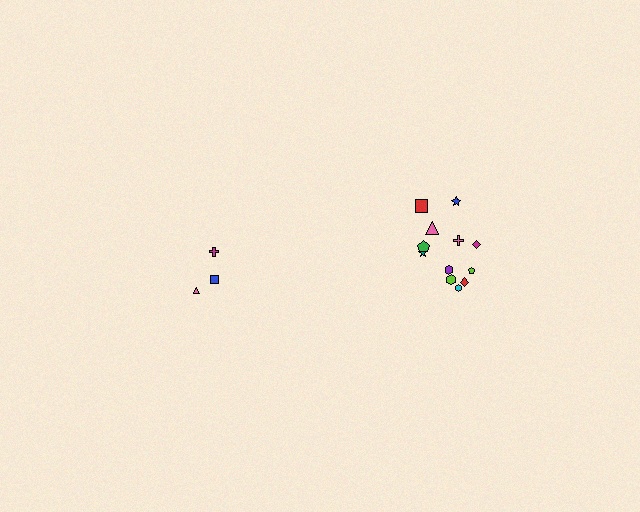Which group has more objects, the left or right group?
The right group.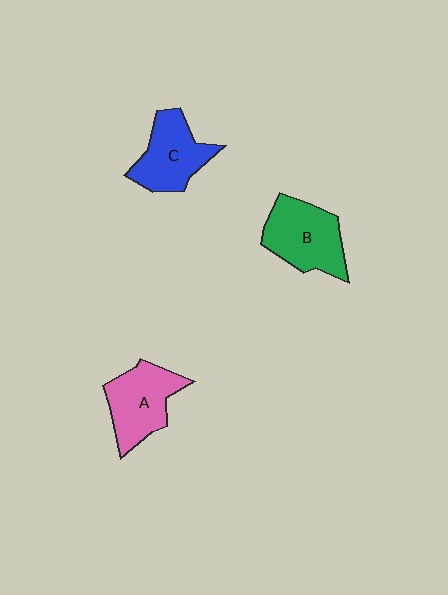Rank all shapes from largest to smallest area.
From largest to smallest: B (green), A (pink), C (blue).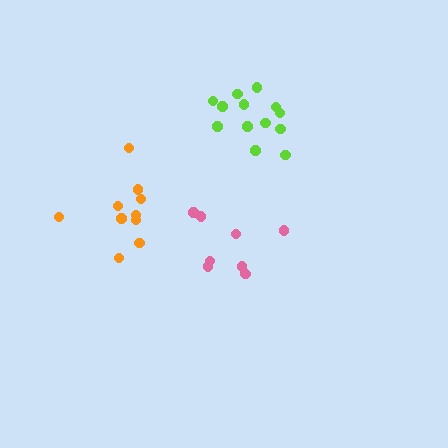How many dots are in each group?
Group 1: 8 dots, Group 2: 13 dots, Group 3: 10 dots (31 total).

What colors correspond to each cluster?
The clusters are colored: pink, lime, orange.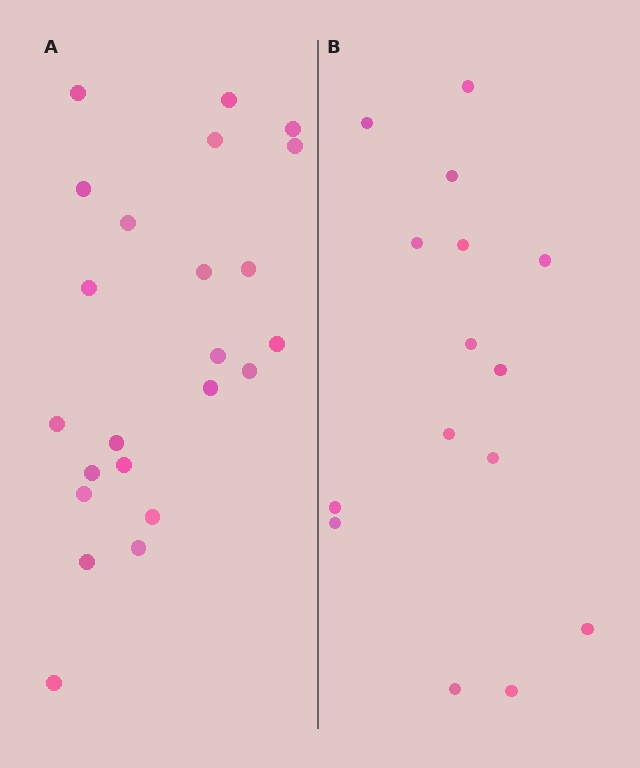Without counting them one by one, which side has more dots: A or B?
Region A (the left region) has more dots.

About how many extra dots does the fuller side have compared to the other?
Region A has roughly 8 or so more dots than region B.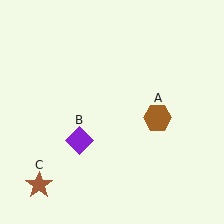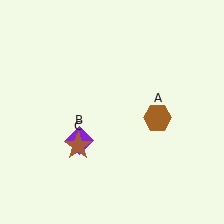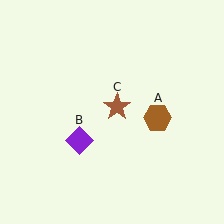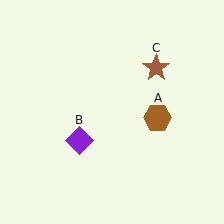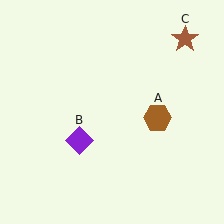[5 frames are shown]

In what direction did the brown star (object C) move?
The brown star (object C) moved up and to the right.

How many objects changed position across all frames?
1 object changed position: brown star (object C).